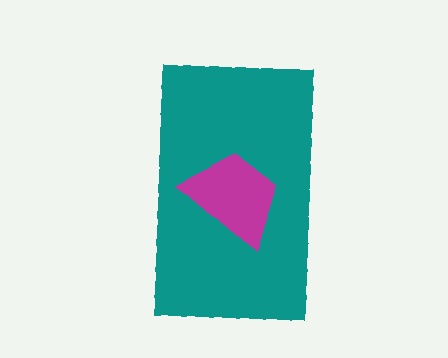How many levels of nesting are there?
2.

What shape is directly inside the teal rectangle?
The magenta trapezoid.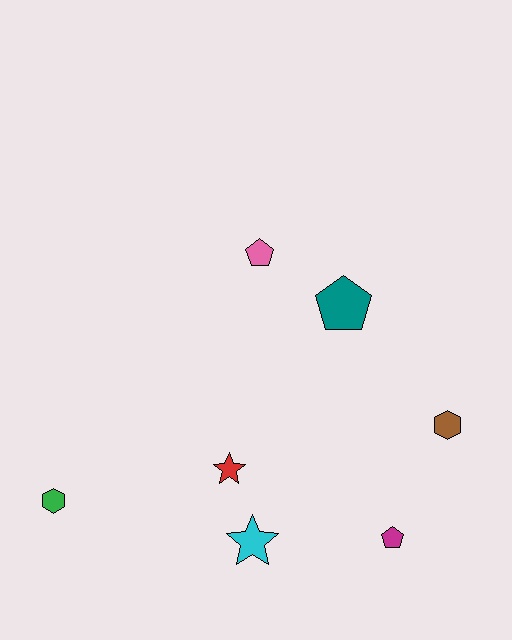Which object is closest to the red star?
The cyan star is closest to the red star.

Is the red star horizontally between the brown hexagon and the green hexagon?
Yes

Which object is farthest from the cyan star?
The pink pentagon is farthest from the cyan star.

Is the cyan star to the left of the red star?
No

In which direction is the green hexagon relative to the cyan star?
The green hexagon is to the left of the cyan star.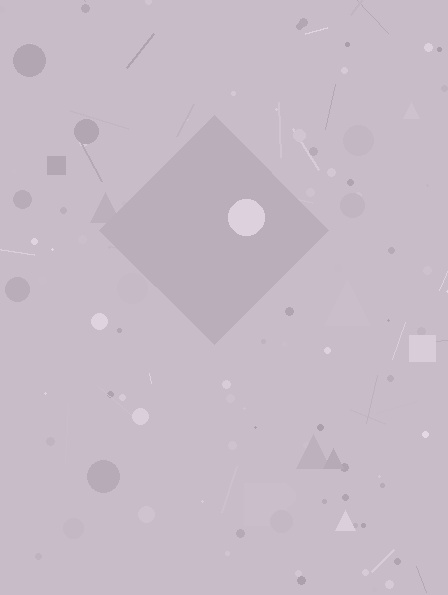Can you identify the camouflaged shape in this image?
The camouflaged shape is a diamond.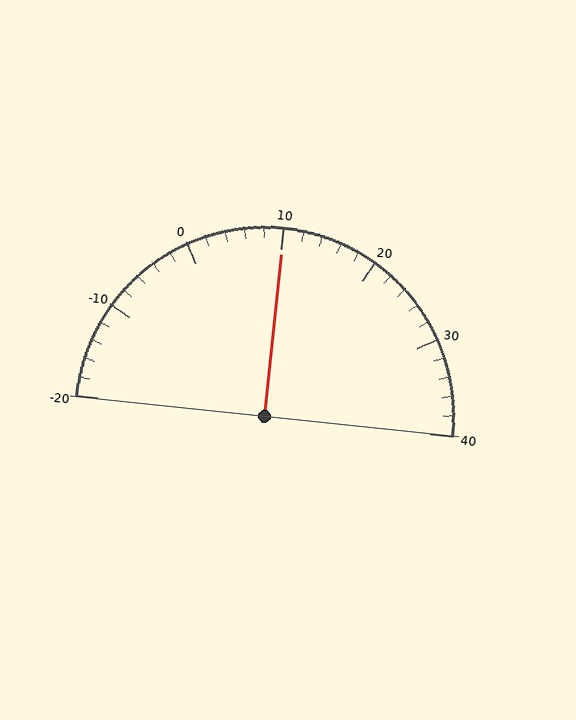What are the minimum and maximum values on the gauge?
The gauge ranges from -20 to 40.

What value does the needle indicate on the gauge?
The needle indicates approximately 10.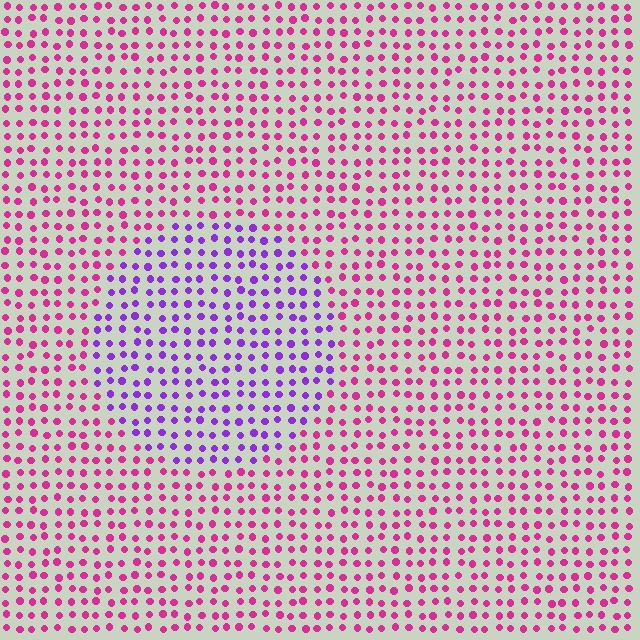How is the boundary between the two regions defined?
The boundary is defined purely by a slight shift in hue (about 48 degrees). Spacing, size, and orientation are identical on both sides.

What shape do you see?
I see a circle.